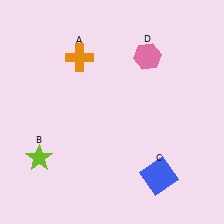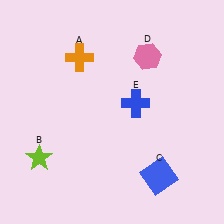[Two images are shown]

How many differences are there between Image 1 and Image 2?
There is 1 difference between the two images.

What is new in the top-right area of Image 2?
A blue cross (E) was added in the top-right area of Image 2.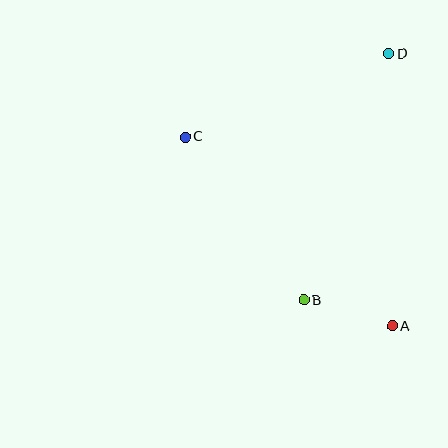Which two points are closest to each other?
Points A and B are closest to each other.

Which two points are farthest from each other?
Points A and C are farthest from each other.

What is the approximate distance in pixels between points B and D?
The distance between B and D is approximately 260 pixels.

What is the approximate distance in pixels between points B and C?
The distance between B and C is approximately 202 pixels.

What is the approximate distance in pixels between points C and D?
The distance between C and D is approximately 220 pixels.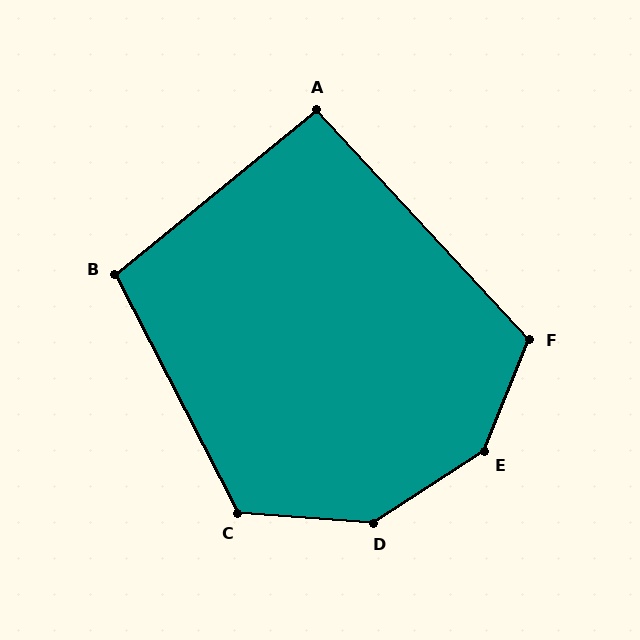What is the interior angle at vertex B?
Approximately 102 degrees (obtuse).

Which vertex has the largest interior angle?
E, at approximately 145 degrees.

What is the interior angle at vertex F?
Approximately 115 degrees (obtuse).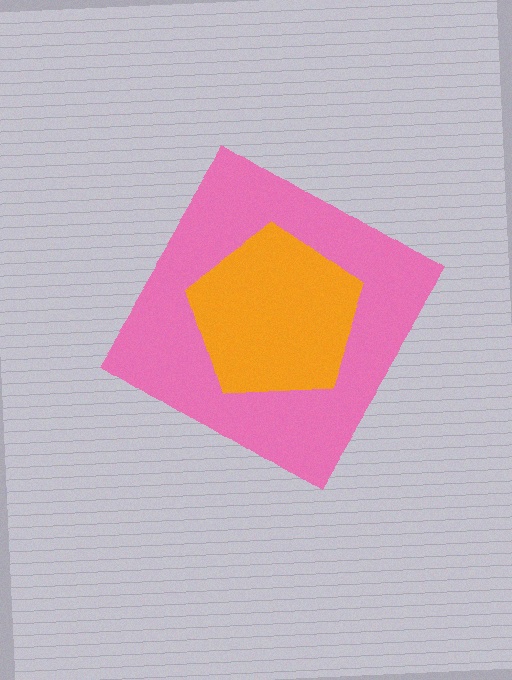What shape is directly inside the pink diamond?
The orange pentagon.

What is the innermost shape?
The orange pentagon.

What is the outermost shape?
The pink diamond.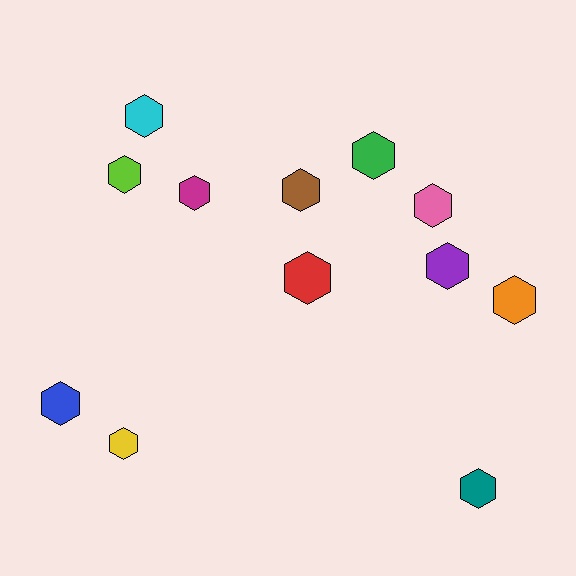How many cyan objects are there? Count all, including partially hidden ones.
There is 1 cyan object.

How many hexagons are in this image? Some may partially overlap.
There are 12 hexagons.